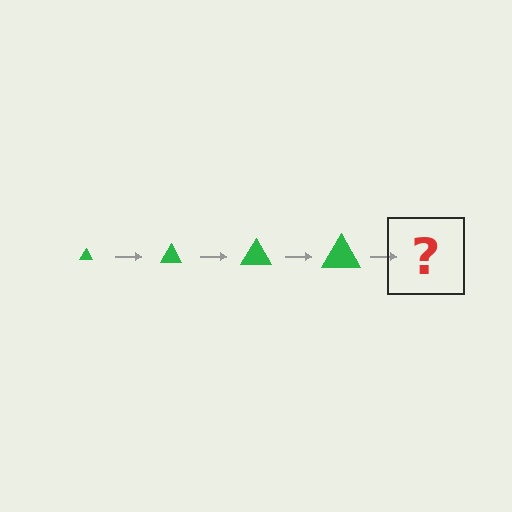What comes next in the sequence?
The next element should be a green triangle, larger than the previous one.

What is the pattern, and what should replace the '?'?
The pattern is that the triangle gets progressively larger each step. The '?' should be a green triangle, larger than the previous one.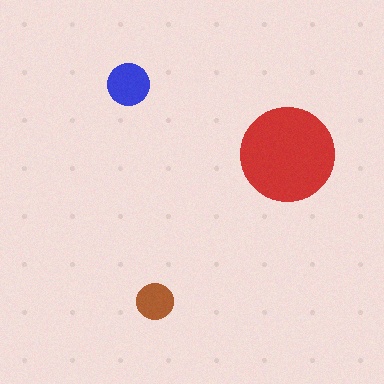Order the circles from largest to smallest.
the red one, the blue one, the brown one.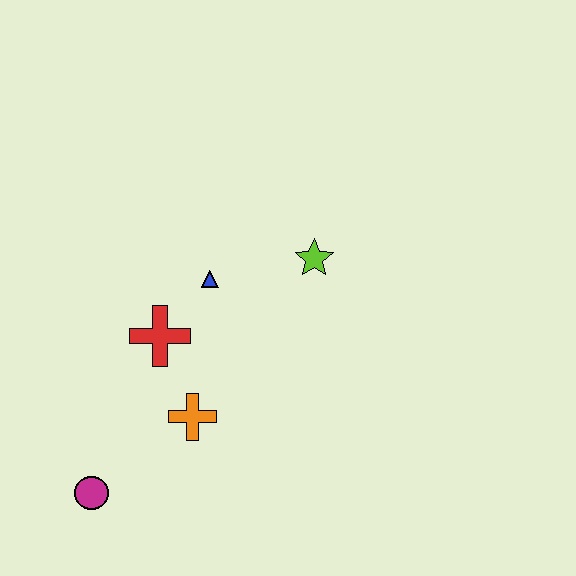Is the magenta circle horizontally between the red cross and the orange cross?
No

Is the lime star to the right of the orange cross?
Yes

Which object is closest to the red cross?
The blue triangle is closest to the red cross.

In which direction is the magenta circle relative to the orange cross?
The magenta circle is to the left of the orange cross.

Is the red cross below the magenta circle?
No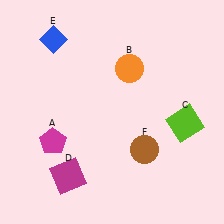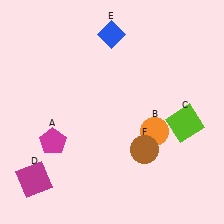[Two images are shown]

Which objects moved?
The objects that moved are: the orange circle (B), the magenta square (D), the blue diamond (E).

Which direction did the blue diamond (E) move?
The blue diamond (E) moved right.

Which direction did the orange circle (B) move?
The orange circle (B) moved down.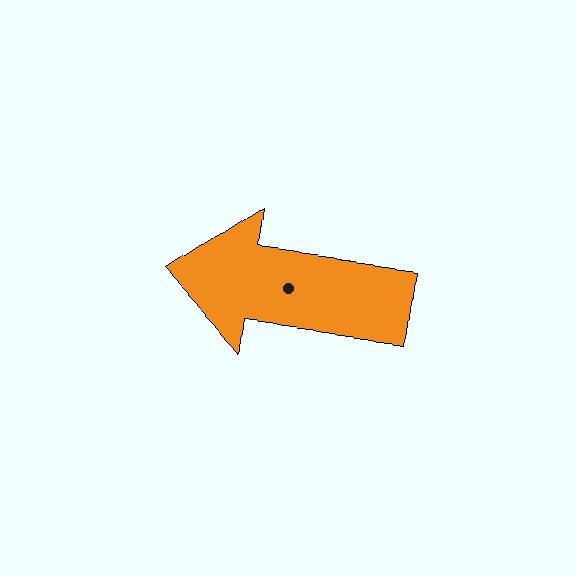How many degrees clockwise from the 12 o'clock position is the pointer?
Approximately 277 degrees.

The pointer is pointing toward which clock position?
Roughly 9 o'clock.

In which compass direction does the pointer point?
West.